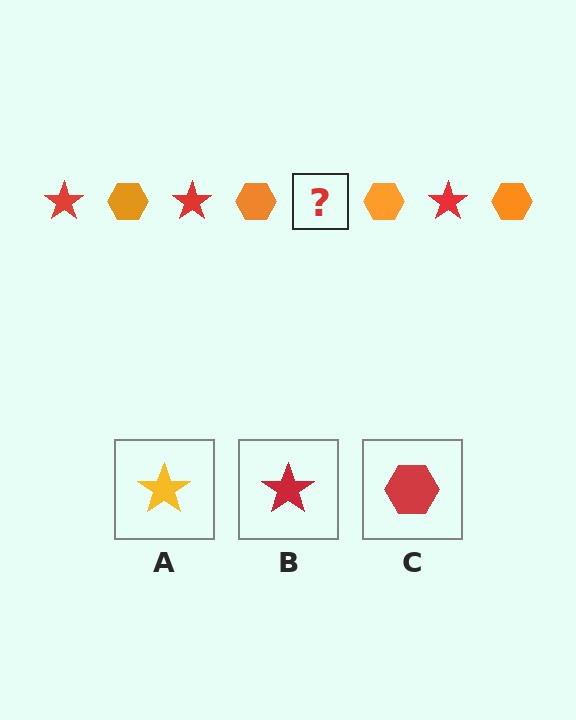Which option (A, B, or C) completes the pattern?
B.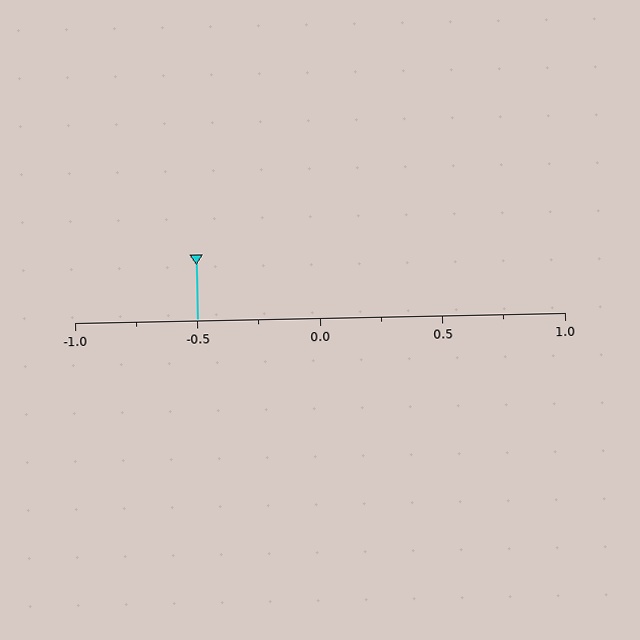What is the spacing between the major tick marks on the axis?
The major ticks are spaced 0.5 apart.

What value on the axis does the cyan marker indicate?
The marker indicates approximately -0.5.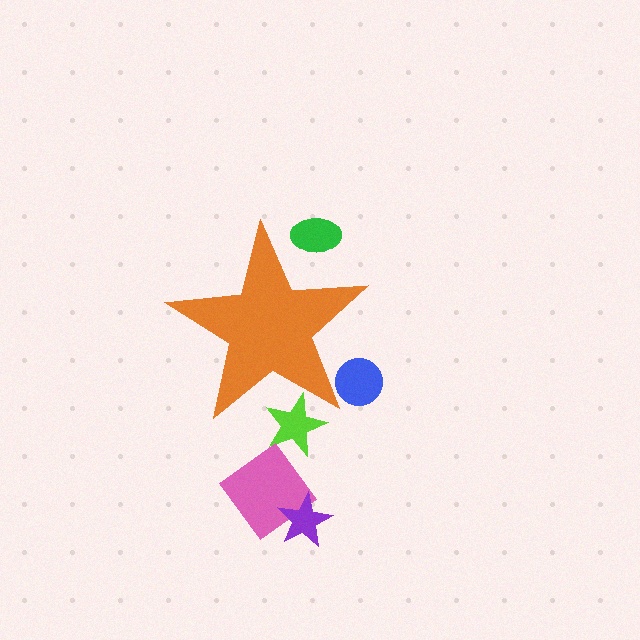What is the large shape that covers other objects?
An orange star.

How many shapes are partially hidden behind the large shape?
3 shapes are partially hidden.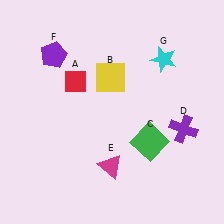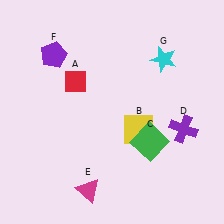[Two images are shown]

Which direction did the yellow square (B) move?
The yellow square (B) moved down.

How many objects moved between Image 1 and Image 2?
2 objects moved between the two images.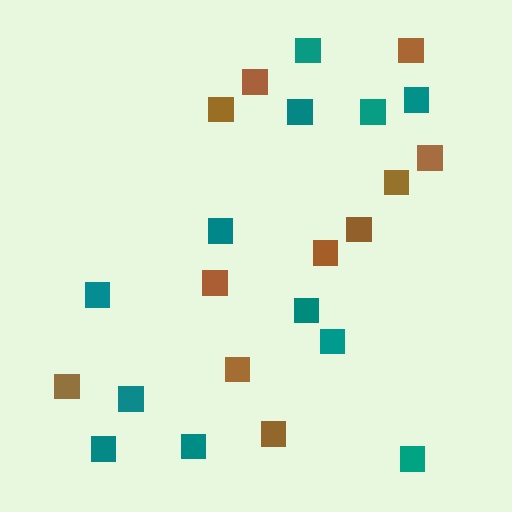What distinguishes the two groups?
There are 2 groups: one group of teal squares (12) and one group of brown squares (11).